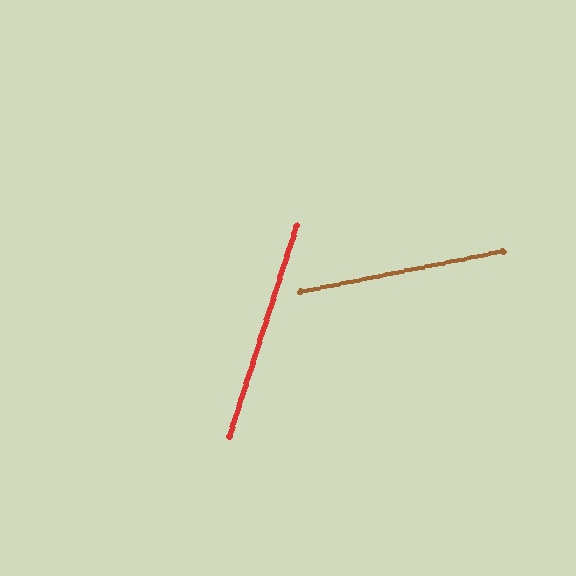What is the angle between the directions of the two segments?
Approximately 61 degrees.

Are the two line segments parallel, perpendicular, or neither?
Neither parallel nor perpendicular — they differ by about 61°.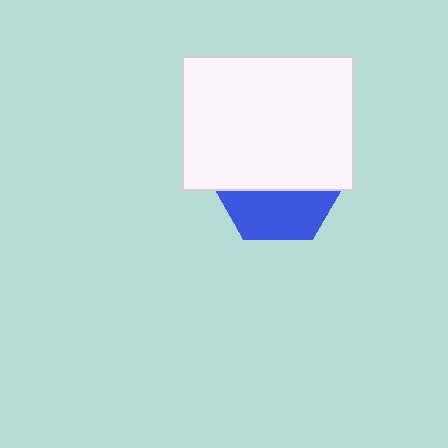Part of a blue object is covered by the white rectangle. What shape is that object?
It is a hexagon.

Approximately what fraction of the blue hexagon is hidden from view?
Roughly 63% of the blue hexagon is hidden behind the white rectangle.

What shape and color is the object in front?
The object in front is a white rectangle.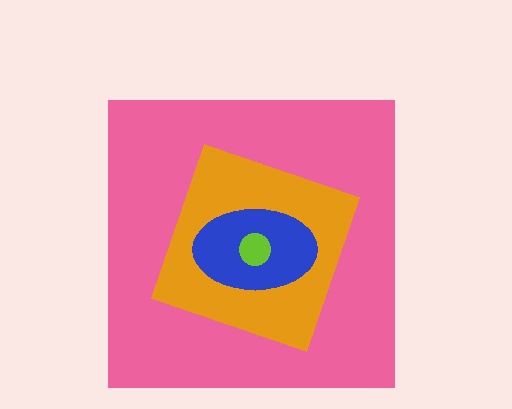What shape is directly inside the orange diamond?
The blue ellipse.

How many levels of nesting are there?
4.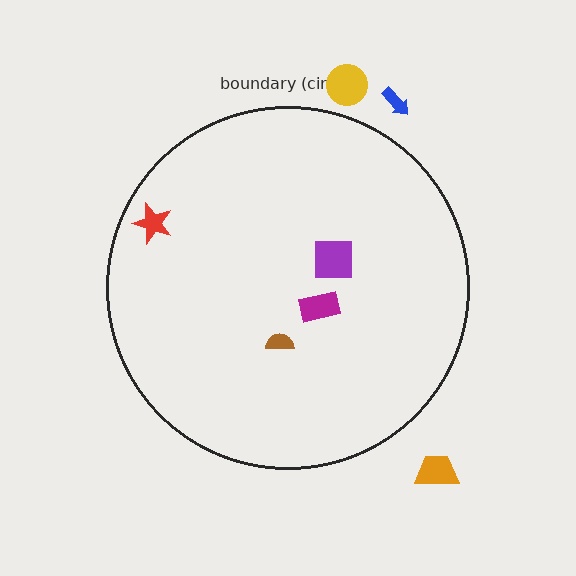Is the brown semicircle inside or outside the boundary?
Inside.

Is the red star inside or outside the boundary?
Inside.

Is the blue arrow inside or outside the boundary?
Outside.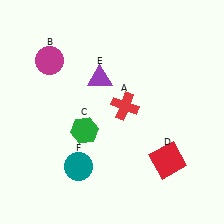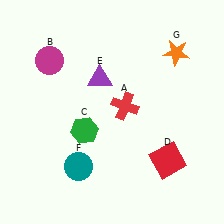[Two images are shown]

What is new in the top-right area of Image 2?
An orange star (G) was added in the top-right area of Image 2.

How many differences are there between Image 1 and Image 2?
There is 1 difference between the two images.